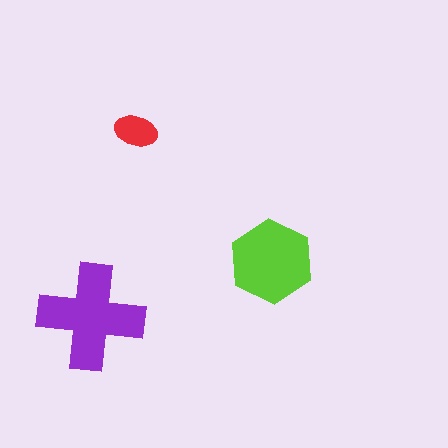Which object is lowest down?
The purple cross is bottommost.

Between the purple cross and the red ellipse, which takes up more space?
The purple cross.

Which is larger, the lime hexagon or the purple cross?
The purple cross.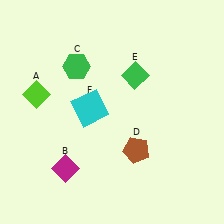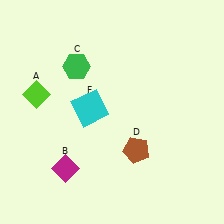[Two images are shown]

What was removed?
The green diamond (E) was removed in Image 2.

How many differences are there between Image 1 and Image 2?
There is 1 difference between the two images.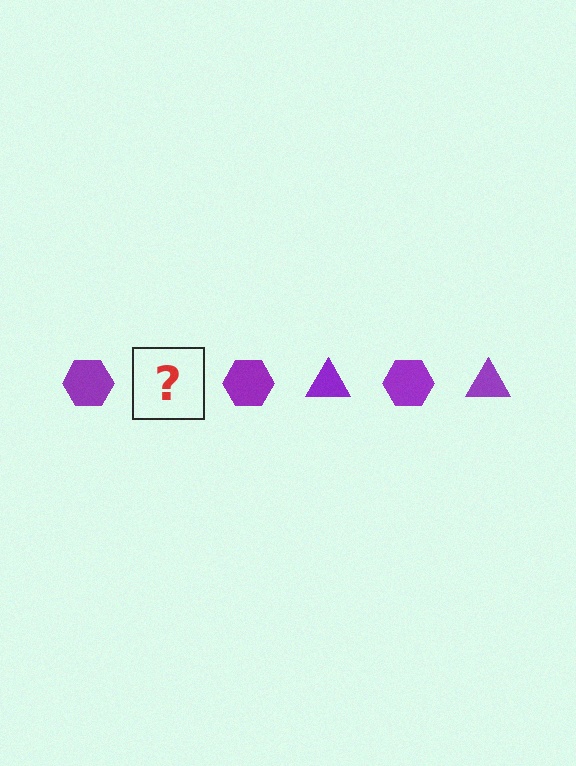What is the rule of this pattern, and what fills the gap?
The rule is that the pattern cycles through hexagon, triangle shapes in purple. The gap should be filled with a purple triangle.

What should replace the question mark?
The question mark should be replaced with a purple triangle.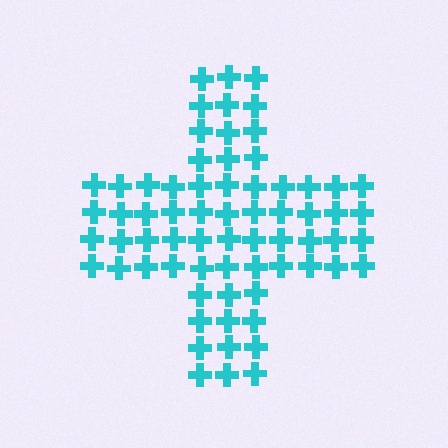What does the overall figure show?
The overall figure shows a cross.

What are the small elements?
The small elements are crosses.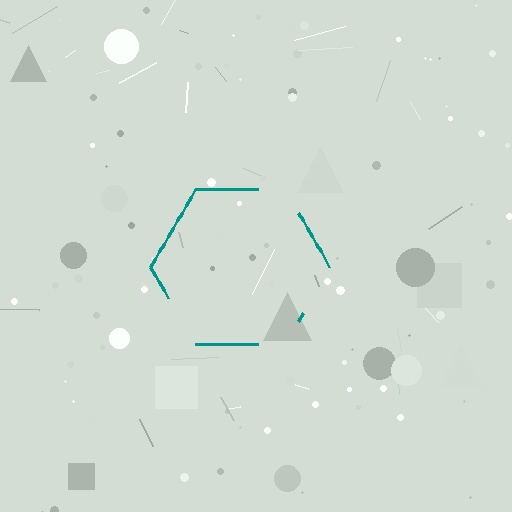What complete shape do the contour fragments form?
The contour fragments form a hexagon.